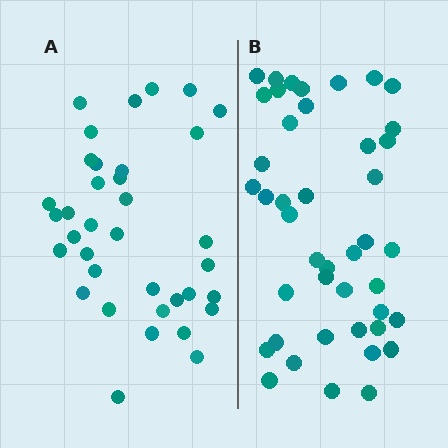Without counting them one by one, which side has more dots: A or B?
Region B (the right region) has more dots.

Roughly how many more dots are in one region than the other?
Region B has roughly 8 or so more dots than region A.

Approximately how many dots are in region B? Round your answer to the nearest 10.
About 40 dots. (The exact count is 43, which rounds to 40.)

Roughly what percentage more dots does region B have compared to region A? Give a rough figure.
About 20% more.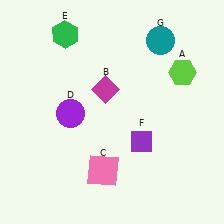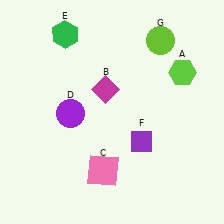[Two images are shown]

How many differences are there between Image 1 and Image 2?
There is 1 difference between the two images.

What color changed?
The circle (G) changed from teal in Image 1 to lime in Image 2.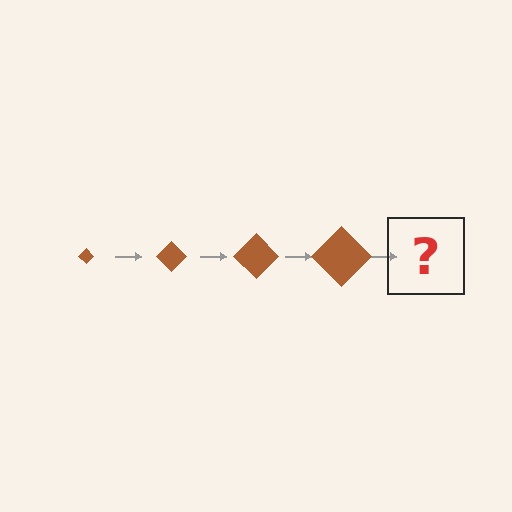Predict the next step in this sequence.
The next step is a brown diamond, larger than the previous one.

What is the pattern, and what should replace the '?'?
The pattern is that the diamond gets progressively larger each step. The '?' should be a brown diamond, larger than the previous one.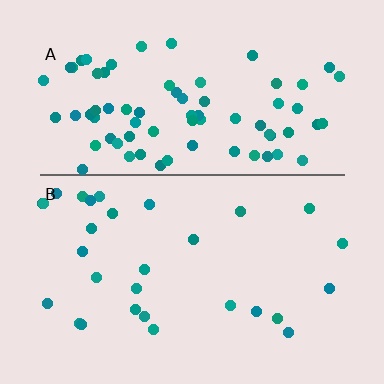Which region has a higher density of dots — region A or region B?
A (the top).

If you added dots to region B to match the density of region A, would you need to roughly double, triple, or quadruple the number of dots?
Approximately triple.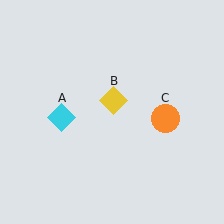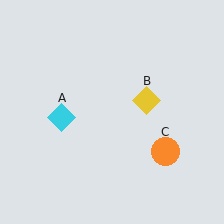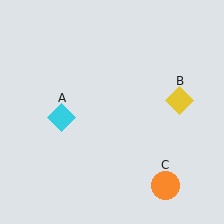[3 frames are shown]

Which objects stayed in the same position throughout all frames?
Cyan diamond (object A) remained stationary.